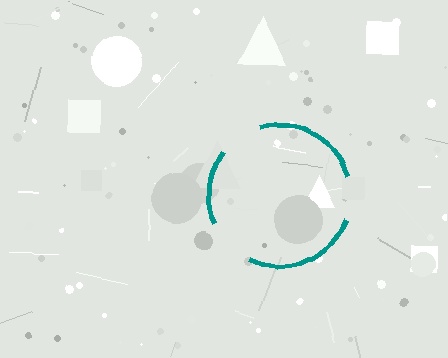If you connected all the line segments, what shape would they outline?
They would outline a circle.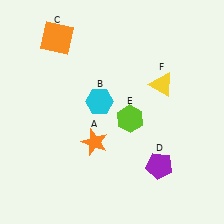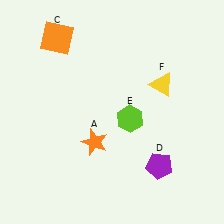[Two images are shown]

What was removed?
The cyan hexagon (B) was removed in Image 2.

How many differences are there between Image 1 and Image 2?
There is 1 difference between the two images.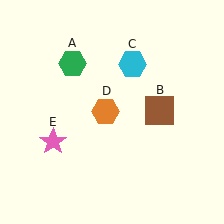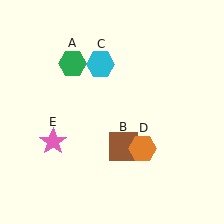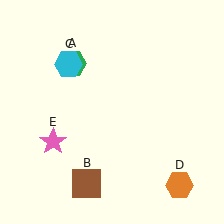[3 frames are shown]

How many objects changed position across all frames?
3 objects changed position: brown square (object B), cyan hexagon (object C), orange hexagon (object D).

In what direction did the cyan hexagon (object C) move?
The cyan hexagon (object C) moved left.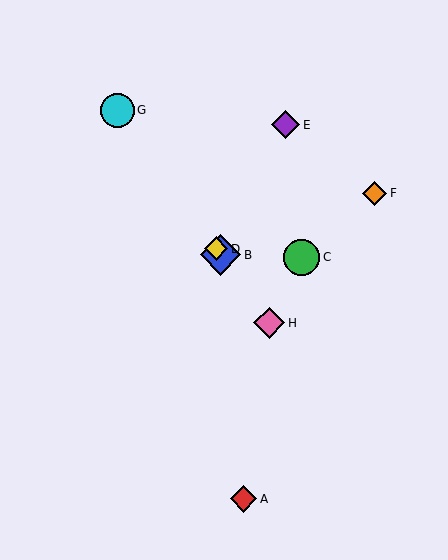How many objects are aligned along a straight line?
4 objects (B, D, G, H) are aligned along a straight line.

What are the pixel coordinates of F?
Object F is at (375, 193).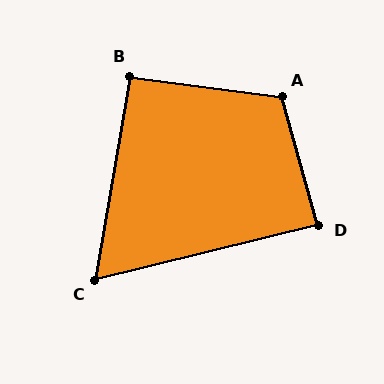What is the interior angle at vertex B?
Approximately 92 degrees (approximately right).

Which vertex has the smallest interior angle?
C, at approximately 67 degrees.